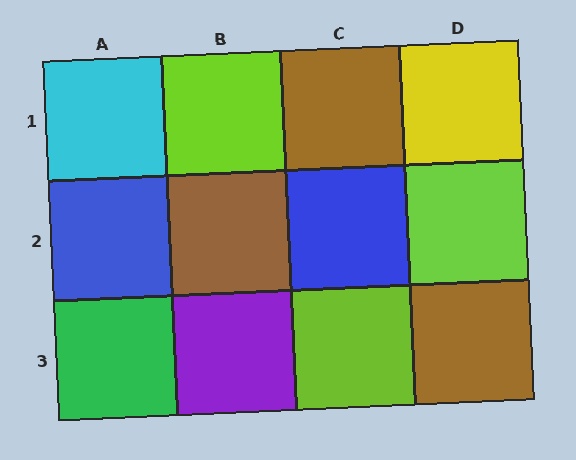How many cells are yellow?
1 cell is yellow.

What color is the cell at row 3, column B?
Purple.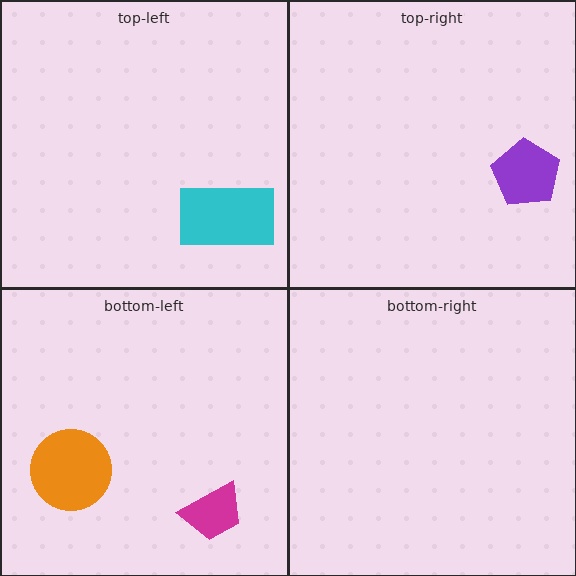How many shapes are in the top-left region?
1.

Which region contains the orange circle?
The bottom-left region.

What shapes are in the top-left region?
The cyan rectangle.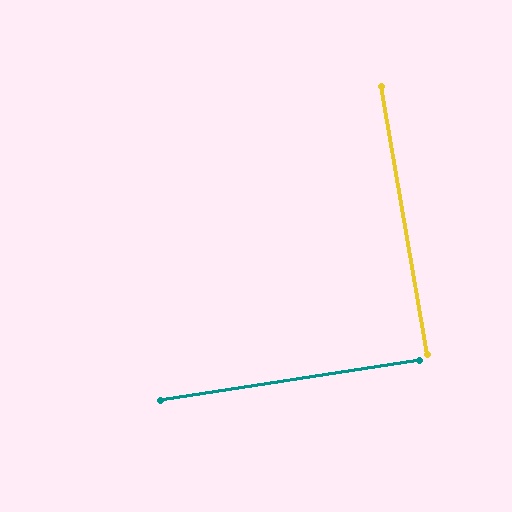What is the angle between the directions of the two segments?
Approximately 89 degrees.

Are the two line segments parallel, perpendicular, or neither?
Perpendicular — they meet at approximately 89°.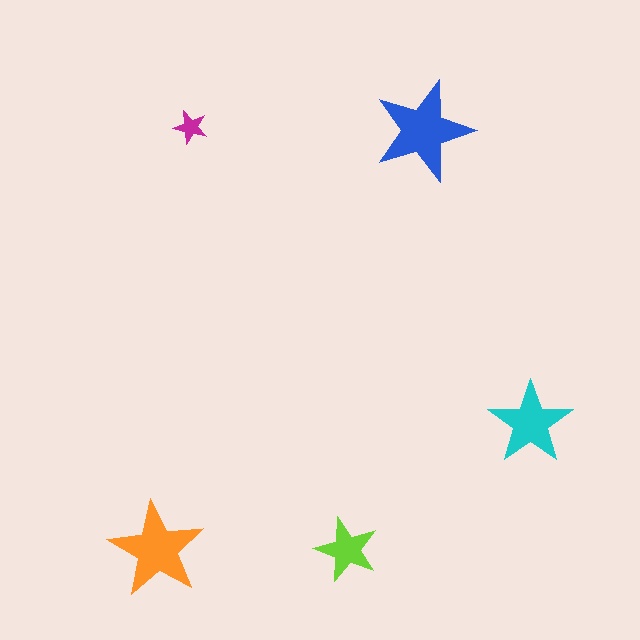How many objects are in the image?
There are 5 objects in the image.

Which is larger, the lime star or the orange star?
The orange one.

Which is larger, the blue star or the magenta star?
The blue one.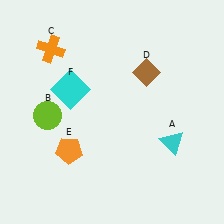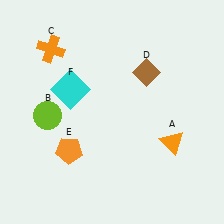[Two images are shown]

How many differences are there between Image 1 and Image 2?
There is 1 difference between the two images.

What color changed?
The triangle (A) changed from cyan in Image 1 to orange in Image 2.